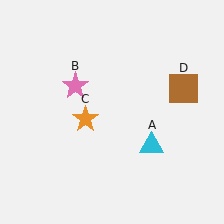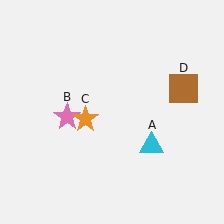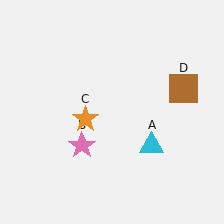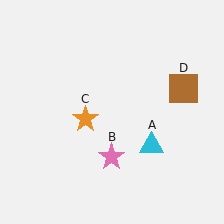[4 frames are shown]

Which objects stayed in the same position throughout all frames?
Cyan triangle (object A) and orange star (object C) and brown square (object D) remained stationary.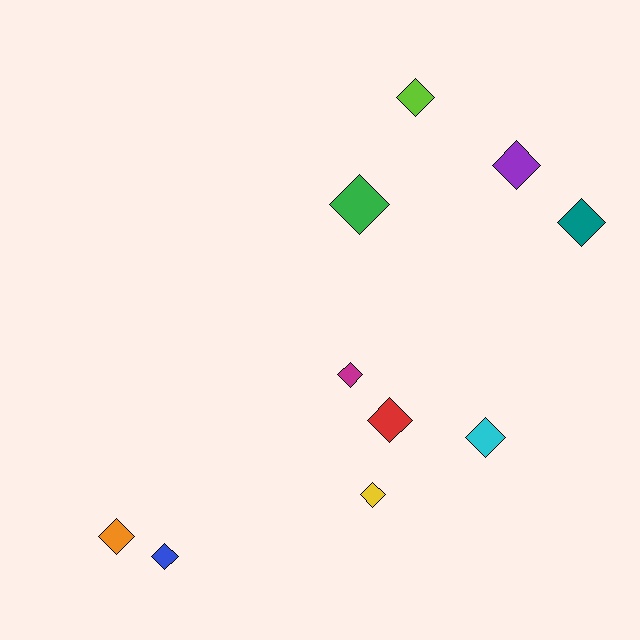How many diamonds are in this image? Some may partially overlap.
There are 10 diamonds.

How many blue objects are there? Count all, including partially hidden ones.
There is 1 blue object.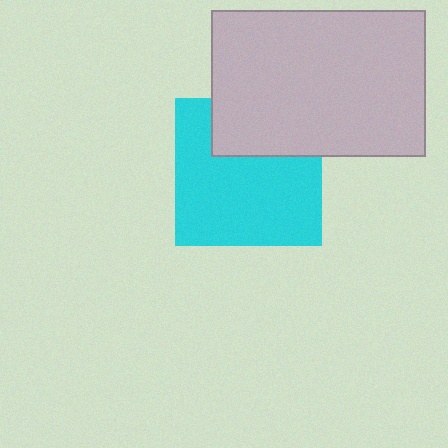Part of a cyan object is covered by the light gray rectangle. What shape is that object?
It is a square.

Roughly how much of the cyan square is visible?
Most of it is visible (roughly 69%).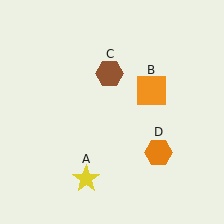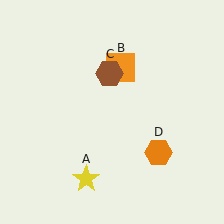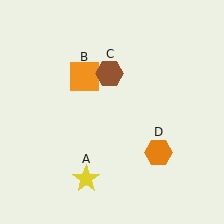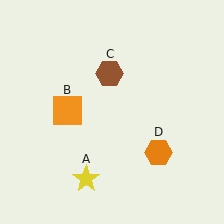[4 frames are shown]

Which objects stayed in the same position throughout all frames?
Yellow star (object A) and brown hexagon (object C) and orange hexagon (object D) remained stationary.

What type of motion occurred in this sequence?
The orange square (object B) rotated counterclockwise around the center of the scene.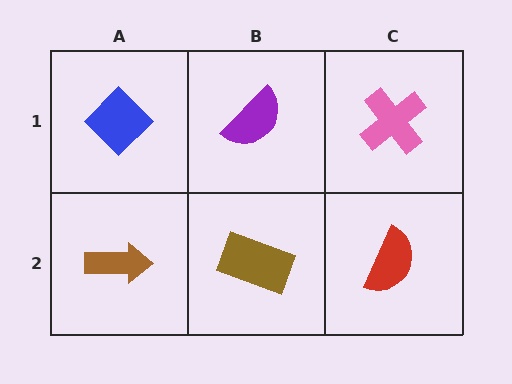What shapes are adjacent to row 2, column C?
A pink cross (row 1, column C), a brown rectangle (row 2, column B).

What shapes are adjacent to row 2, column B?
A purple semicircle (row 1, column B), a brown arrow (row 2, column A), a red semicircle (row 2, column C).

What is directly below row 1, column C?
A red semicircle.